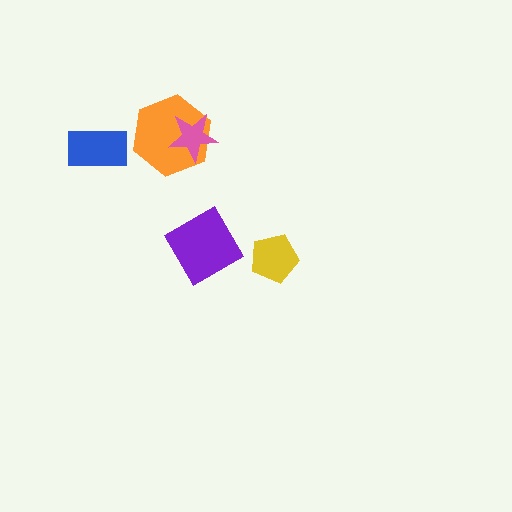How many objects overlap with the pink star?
1 object overlaps with the pink star.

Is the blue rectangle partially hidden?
No, no other shape covers it.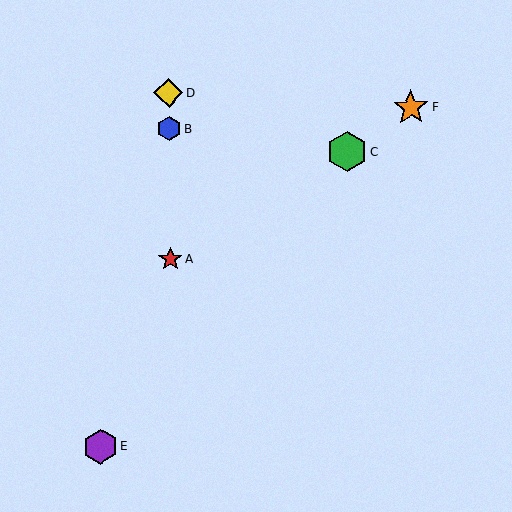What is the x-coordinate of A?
Object A is at x≈170.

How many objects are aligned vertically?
3 objects (A, B, D) are aligned vertically.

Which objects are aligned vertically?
Objects A, B, D are aligned vertically.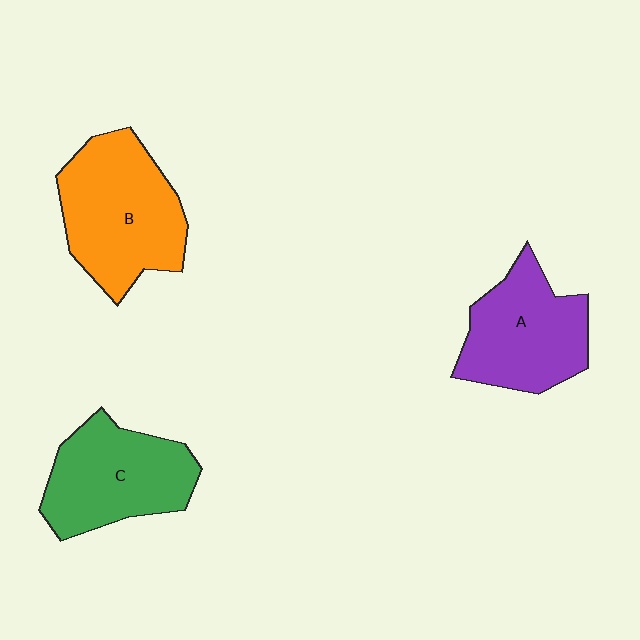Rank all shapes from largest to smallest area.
From largest to smallest: B (orange), C (green), A (purple).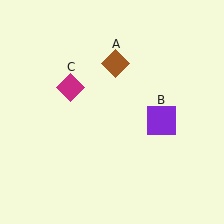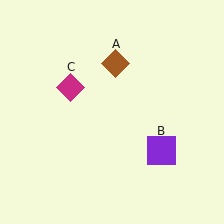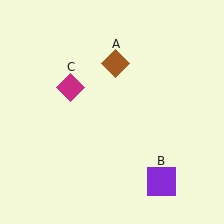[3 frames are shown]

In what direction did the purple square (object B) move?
The purple square (object B) moved down.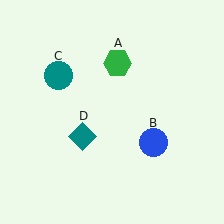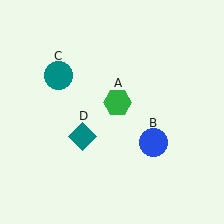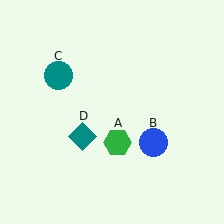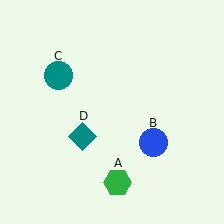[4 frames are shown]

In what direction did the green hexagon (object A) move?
The green hexagon (object A) moved down.